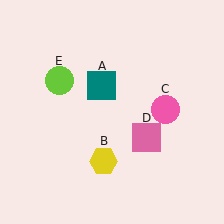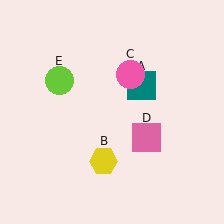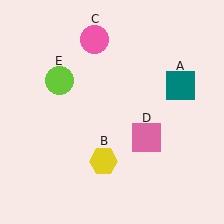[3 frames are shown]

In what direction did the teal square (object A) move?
The teal square (object A) moved right.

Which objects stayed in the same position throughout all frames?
Yellow hexagon (object B) and pink square (object D) and lime circle (object E) remained stationary.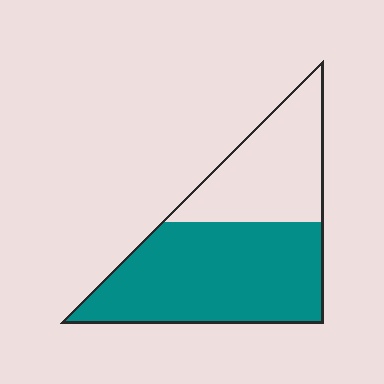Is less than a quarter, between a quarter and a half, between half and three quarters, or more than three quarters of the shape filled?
Between half and three quarters.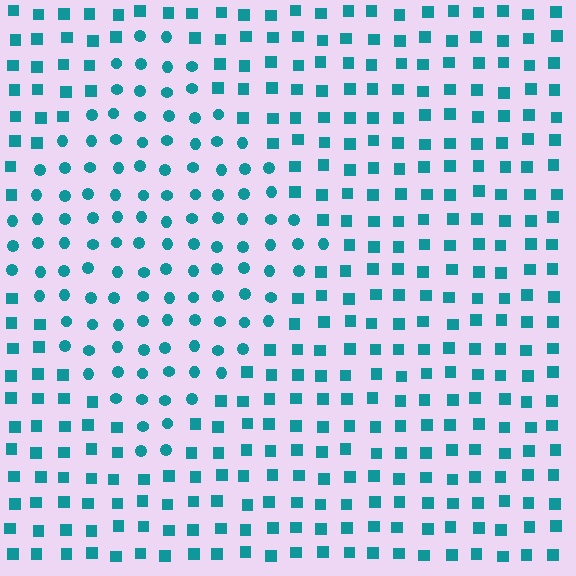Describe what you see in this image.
The image is filled with small teal elements arranged in a uniform grid. A diamond-shaped region contains circles, while the surrounding area contains squares. The boundary is defined purely by the change in element shape.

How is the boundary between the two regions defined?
The boundary is defined by a change in element shape: circles inside vs. squares outside. All elements share the same color and spacing.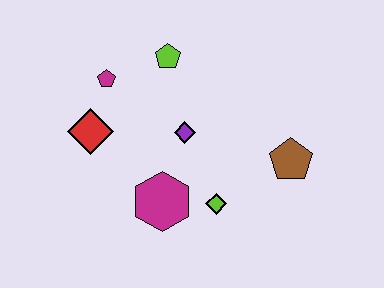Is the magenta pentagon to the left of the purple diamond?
Yes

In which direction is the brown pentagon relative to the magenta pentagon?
The brown pentagon is to the right of the magenta pentagon.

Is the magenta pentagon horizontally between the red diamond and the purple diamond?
Yes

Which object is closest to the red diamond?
The magenta pentagon is closest to the red diamond.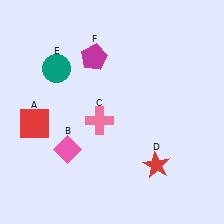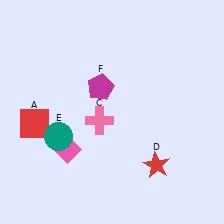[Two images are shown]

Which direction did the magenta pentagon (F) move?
The magenta pentagon (F) moved down.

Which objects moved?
The objects that moved are: the teal circle (E), the magenta pentagon (F).